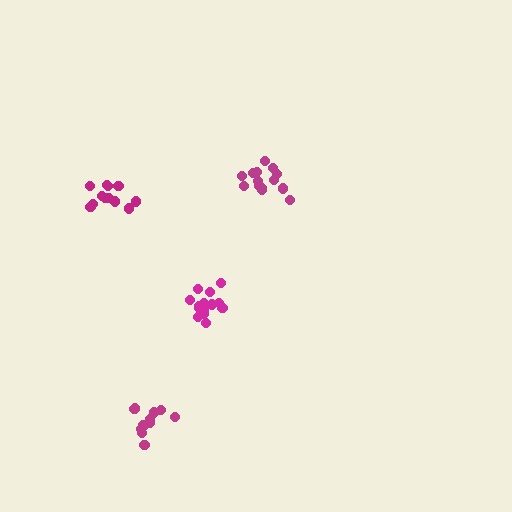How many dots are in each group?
Group 1: 15 dots, Group 2: 12 dots, Group 3: 12 dots, Group 4: 14 dots (53 total).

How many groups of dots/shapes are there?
There are 4 groups.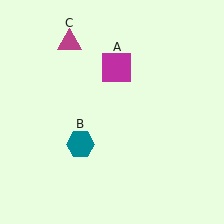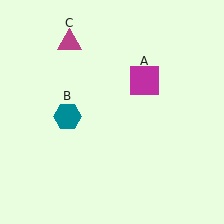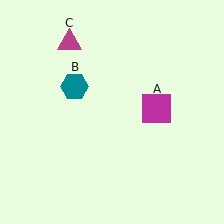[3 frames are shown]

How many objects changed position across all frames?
2 objects changed position: magenta square (object A), teal hexagon (object B).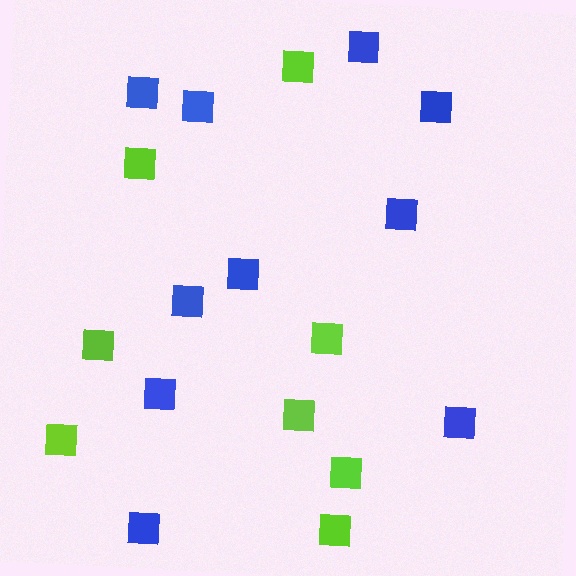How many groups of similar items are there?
There are 2 groups: one group of blue squares (10) and one group of lime squares (8).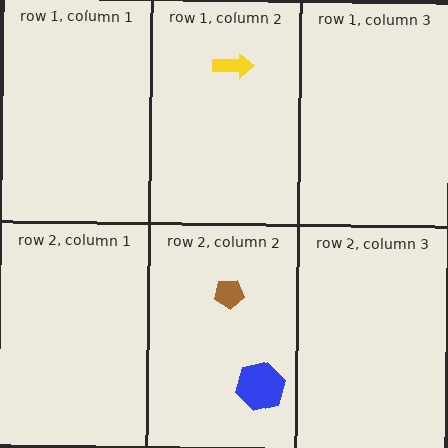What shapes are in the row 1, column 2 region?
The yellow arrow.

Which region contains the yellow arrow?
The row 1, column 2 region.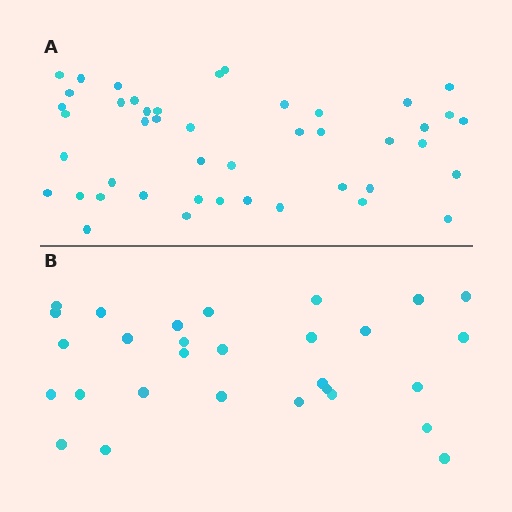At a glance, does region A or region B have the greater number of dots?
Region A (the top region) has more dots.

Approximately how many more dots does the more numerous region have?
Region A has approximately 15 more dots than region B.